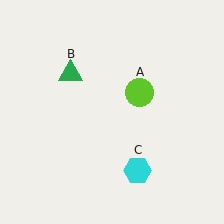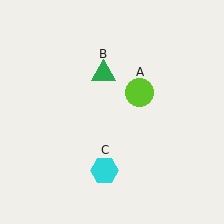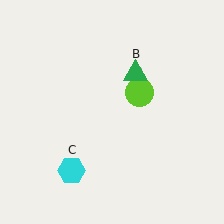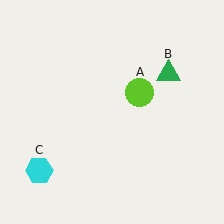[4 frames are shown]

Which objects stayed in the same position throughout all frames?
Lime circle (object A) remained stationary.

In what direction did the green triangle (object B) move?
The green triangle (object B) moved right.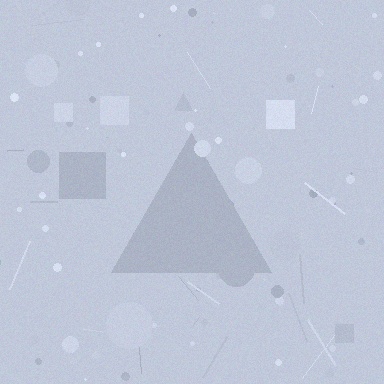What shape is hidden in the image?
A triangle is hidden in the image.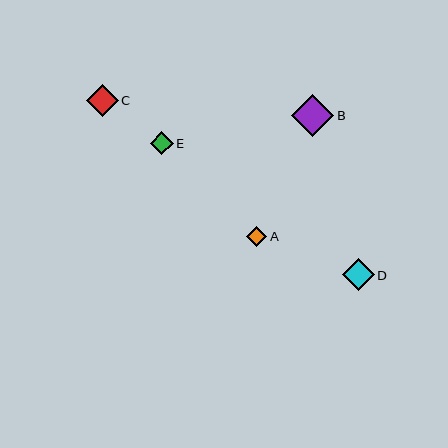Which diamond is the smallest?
Diamond A is the smallest with a size of approximately 21 pixels.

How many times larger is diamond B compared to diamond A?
Diamond B is approximately 2.1 times the size of diamond A.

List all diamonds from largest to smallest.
From largest to smallest: B, D, C, E, A.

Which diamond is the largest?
Diamond B is the largest with a size of approximately 43 pixels.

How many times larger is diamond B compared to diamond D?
Diamond B is approximately 1.3 times the size of diamond D.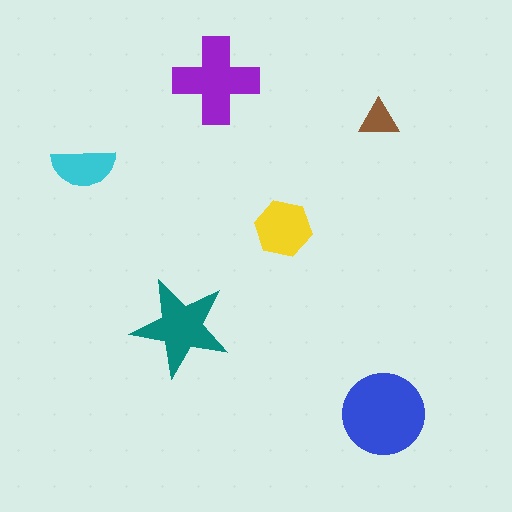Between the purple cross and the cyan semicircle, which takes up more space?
The purple cross.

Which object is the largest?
The blue circle.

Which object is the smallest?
The brown triangle.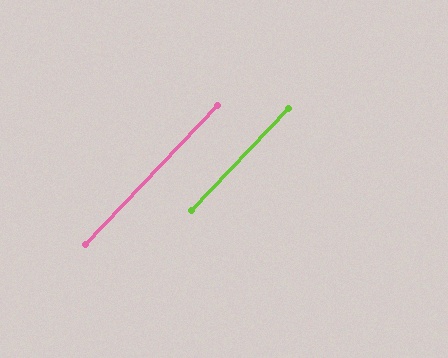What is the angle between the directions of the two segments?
Approximately 0 degrees.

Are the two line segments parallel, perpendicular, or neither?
Parallel — their directions differ by only 0.2°.